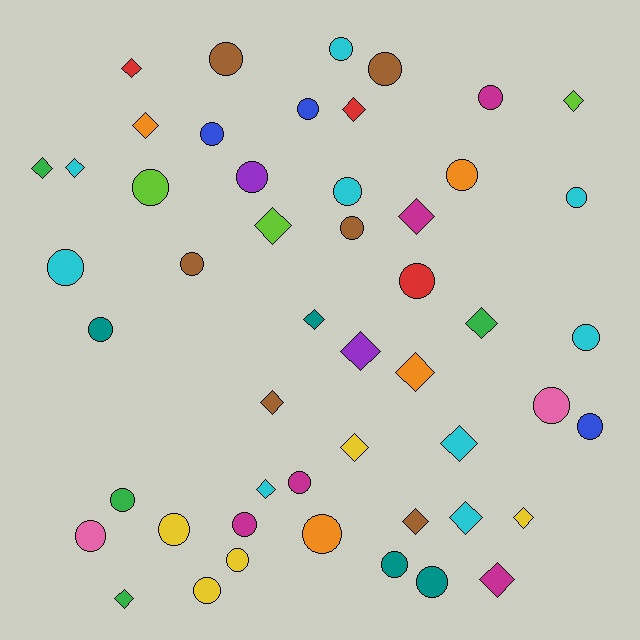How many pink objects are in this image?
There are 2 pink objects.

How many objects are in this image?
There are 50 objects.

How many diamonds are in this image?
There are 21 diamonds.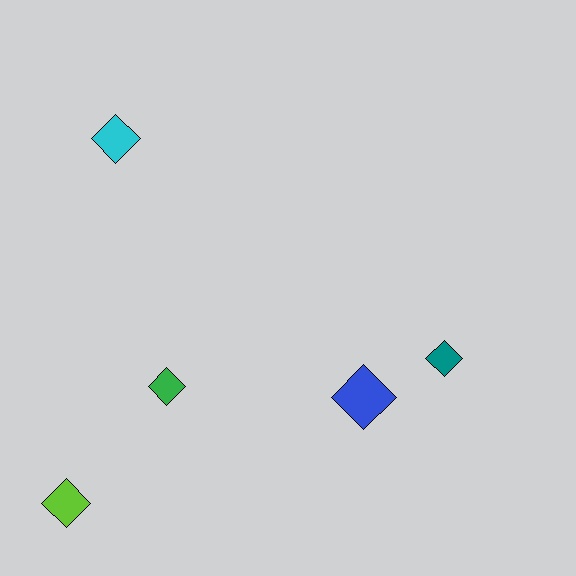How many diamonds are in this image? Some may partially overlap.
There are 5 diamonds.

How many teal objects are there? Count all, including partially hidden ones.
There is 1 teal object.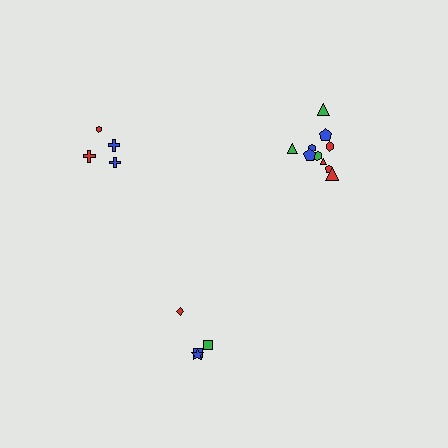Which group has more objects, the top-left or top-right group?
The top-right group.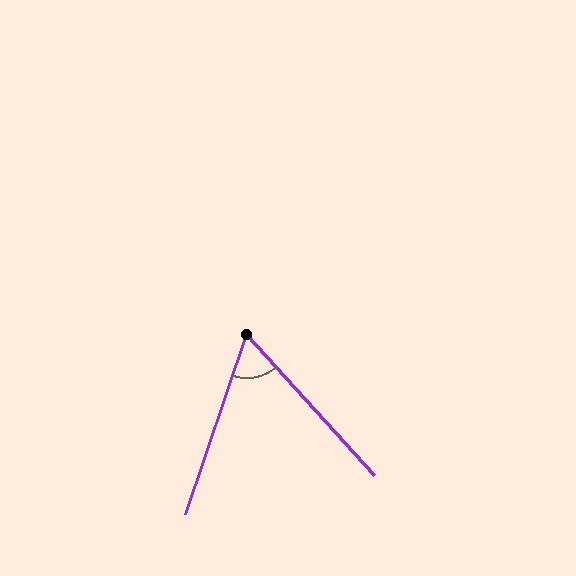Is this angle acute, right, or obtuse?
It is acute.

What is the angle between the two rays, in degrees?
Approximately 61 degrees.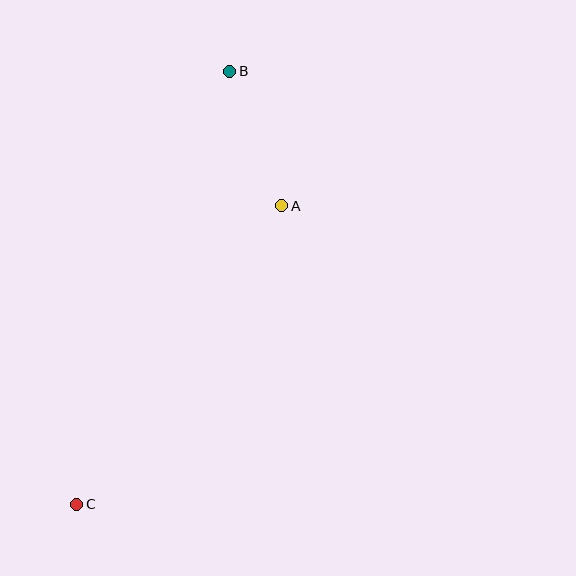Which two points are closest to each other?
Points A and B are closest to each other.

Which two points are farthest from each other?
Points B and C are farthest from each other.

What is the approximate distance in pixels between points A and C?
The distance between A and C is approximately 362 pixels.